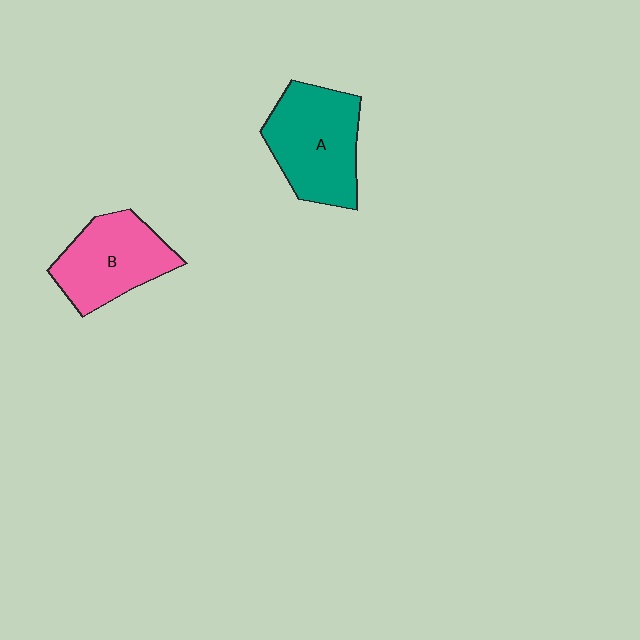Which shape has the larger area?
Shape A (teal).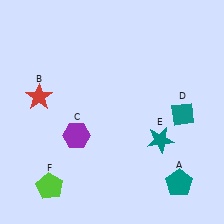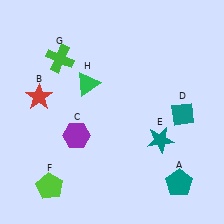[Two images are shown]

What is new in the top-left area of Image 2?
A green triangle (H) was added in the top-left area of Image 2.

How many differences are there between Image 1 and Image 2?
There are 2 differences between the two images.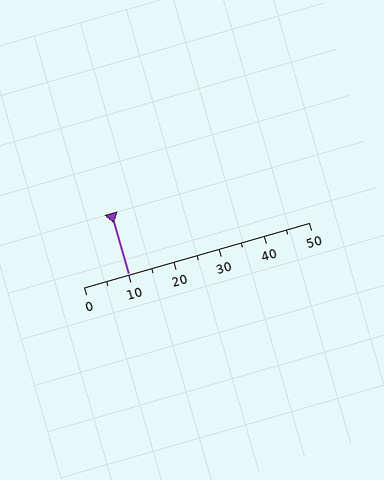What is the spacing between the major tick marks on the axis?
The major ticks are spaced 10 apart.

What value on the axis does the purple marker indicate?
The marker indicates approximately 10.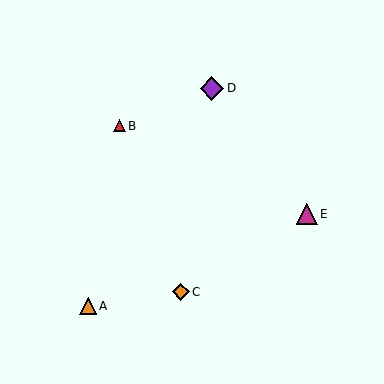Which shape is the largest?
The purple diamond (labeled D) is the largest.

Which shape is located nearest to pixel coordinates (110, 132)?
The red triangle (labeled B) at (119, 126) is nearest to that location.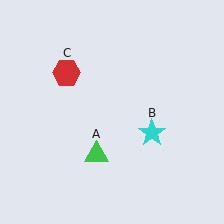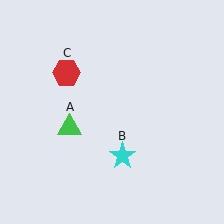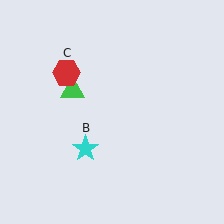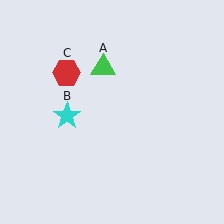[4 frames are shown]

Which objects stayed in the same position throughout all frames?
Red hexagon (object C) remained stationary.